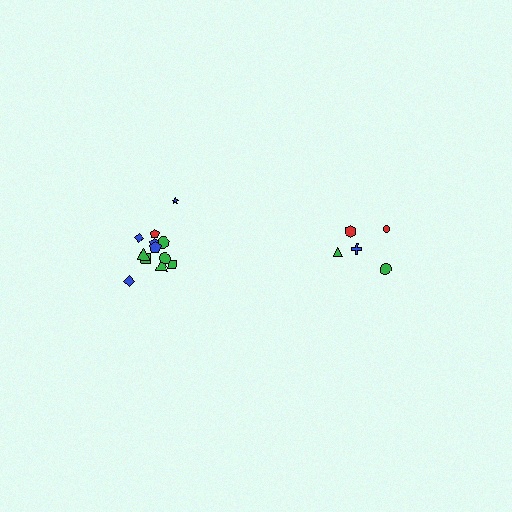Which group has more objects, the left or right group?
The left group.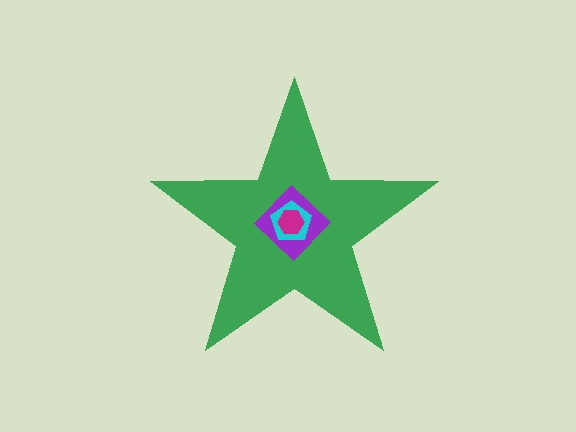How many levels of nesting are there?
4.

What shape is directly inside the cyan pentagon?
The magenta hexagon.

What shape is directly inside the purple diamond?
The cyan pentagon.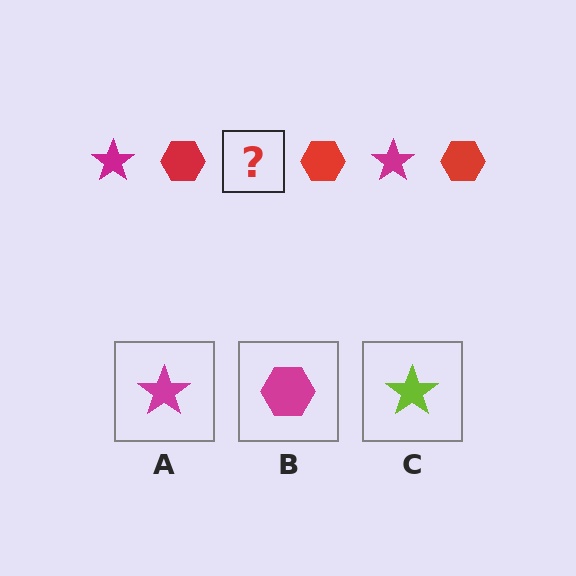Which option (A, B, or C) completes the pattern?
A.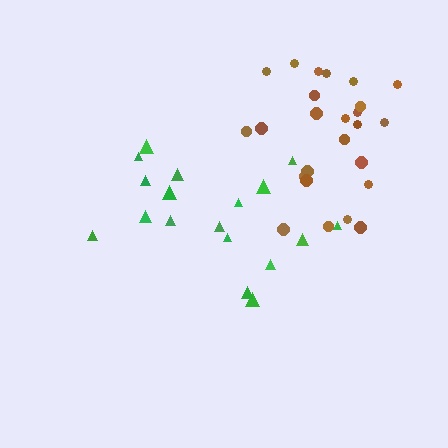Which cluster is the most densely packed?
Brown.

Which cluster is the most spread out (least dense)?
Green.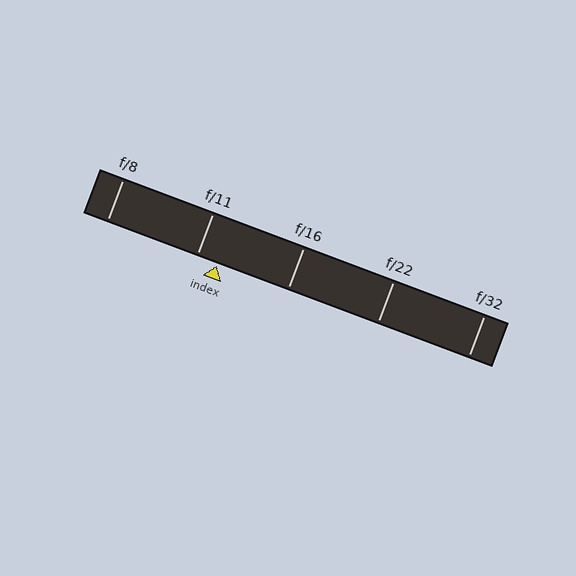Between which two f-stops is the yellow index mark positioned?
The index mark is between f/11 and f/16.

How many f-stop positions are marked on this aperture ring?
There are 5 f-stop positions marked.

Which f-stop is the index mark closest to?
The index mark is closest to f/11.